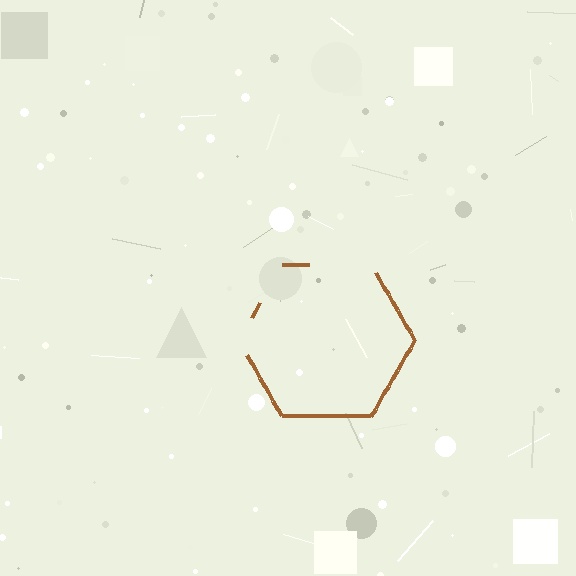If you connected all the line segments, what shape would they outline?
They would outline a hexagon.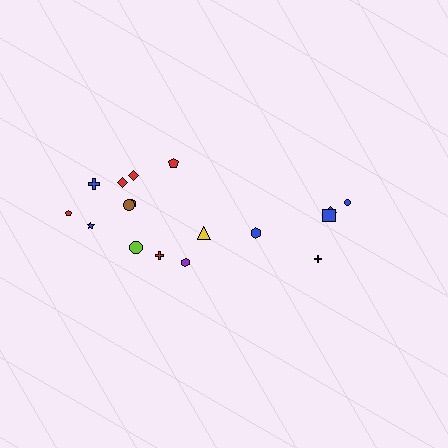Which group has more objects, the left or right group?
The left group.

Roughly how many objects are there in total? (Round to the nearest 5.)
Roughly 15 objects in total.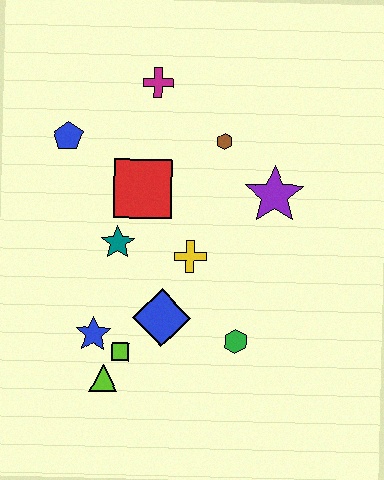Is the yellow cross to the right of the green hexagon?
No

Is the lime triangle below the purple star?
Yes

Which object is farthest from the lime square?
The magenta cross is farthest from the lime square.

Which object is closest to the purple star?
The brown hexagon is closest to the purple star.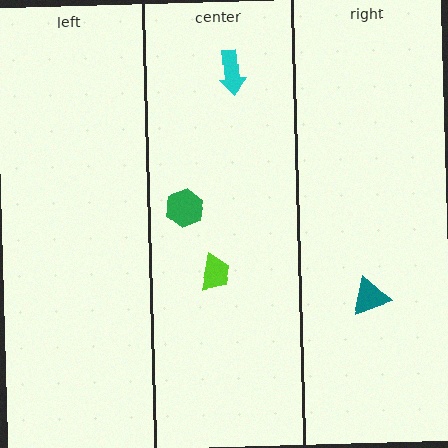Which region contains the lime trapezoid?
The center region.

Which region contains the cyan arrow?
The center region.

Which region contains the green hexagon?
The center region.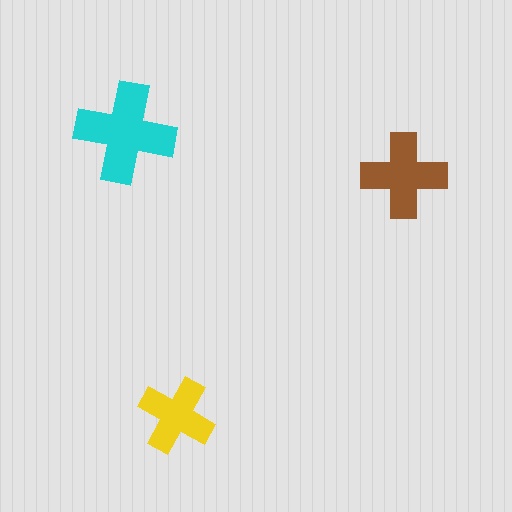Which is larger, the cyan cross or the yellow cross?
The cyan one.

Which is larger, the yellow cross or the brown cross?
The brown one.